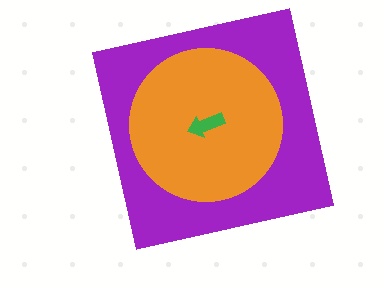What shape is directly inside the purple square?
The orange circle.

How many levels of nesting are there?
3.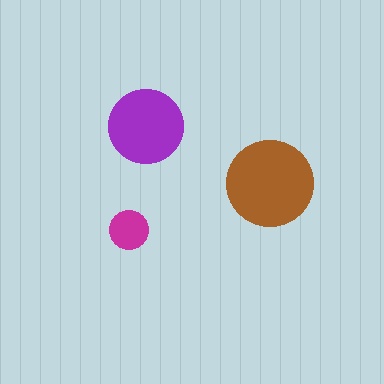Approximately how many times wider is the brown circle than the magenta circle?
About 2 times wider.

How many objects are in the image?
There are 3 objects in the image.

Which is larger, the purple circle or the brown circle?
The brown one.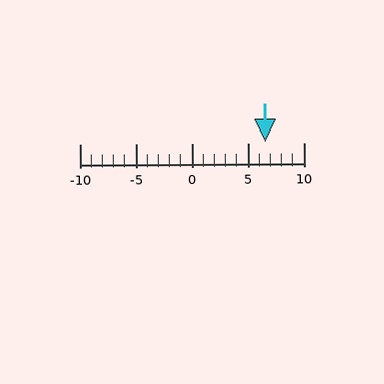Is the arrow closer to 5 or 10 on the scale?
The arrow is closer to 5.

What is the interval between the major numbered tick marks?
The major tick marks are spaced 5 units apart.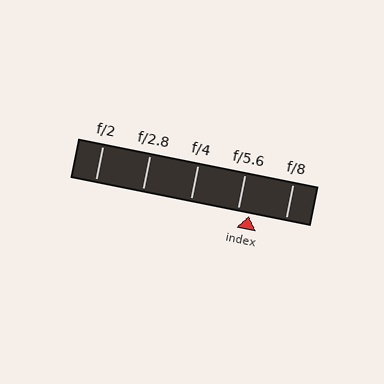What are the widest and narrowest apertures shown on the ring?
The widest aperture shown is f/2 and the narrowest is f/8.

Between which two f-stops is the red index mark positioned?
The index mark is between f/5.6 and f/8.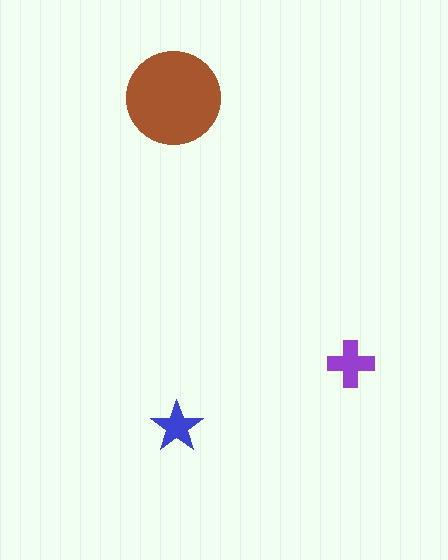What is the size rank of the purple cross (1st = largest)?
2nd.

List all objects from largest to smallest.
The brown circle, the purple cross, the blue star.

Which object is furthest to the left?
The brown circle is leftmost.